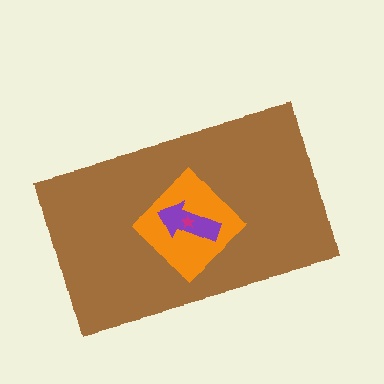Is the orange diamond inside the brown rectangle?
Yes.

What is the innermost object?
The magenta star.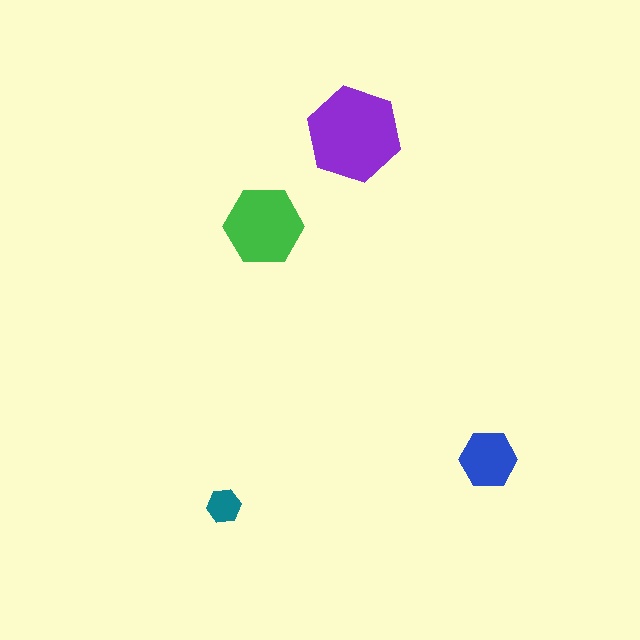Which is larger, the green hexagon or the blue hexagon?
The green one.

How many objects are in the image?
There are 4 objects in the image.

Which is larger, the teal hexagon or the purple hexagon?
The purple one.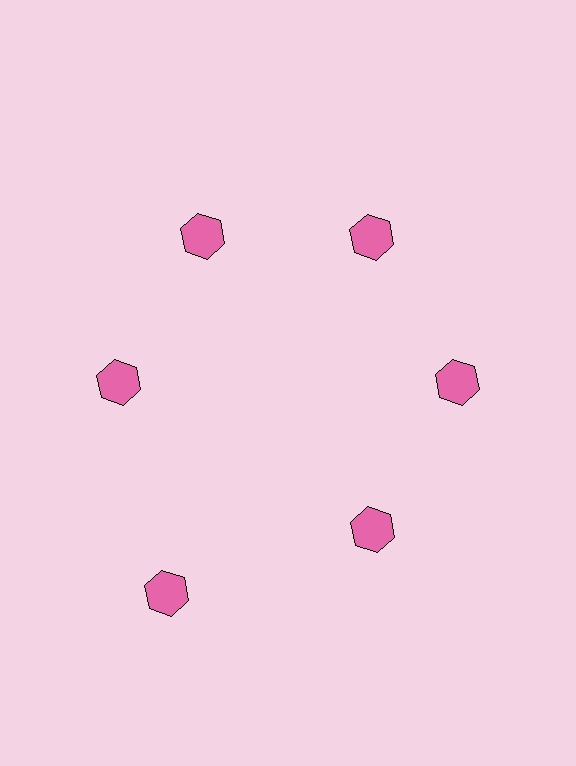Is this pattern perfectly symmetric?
No. The 6 pink hexagons are arranged in a ring, but one element near the 7 o'clock position is pushed outward from the center, breaking the 6-fold rotational symmetry.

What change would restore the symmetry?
The symmetry would be restored by moving it inward, back onto the ring so that all 6 hexagons sit at equal angles and equal distance from the center.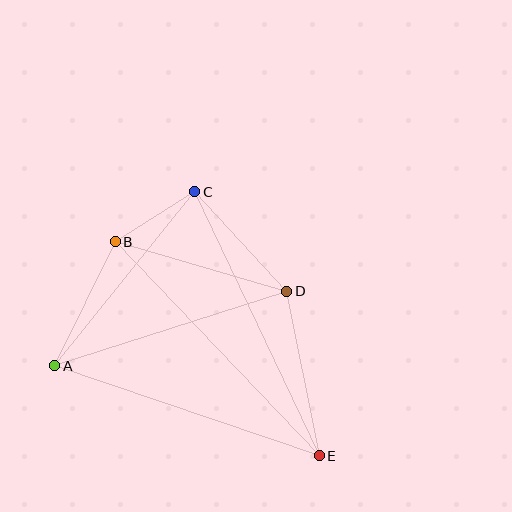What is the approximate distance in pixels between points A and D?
The distance between A and D is approximately 244 pixels.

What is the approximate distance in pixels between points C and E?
The distance between C and E is approximately 292 pixels.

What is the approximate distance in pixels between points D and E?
The distance between D and E is approximately 168 pixels.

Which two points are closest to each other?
Points B and C are closest to each other.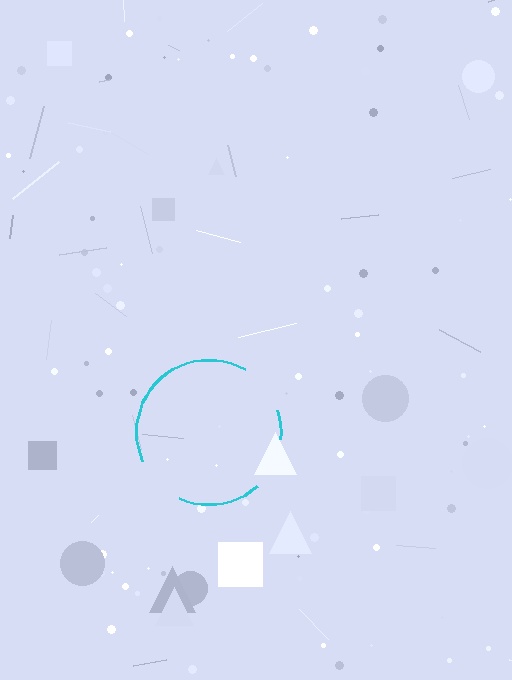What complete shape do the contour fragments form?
The contour fragments form a circle.